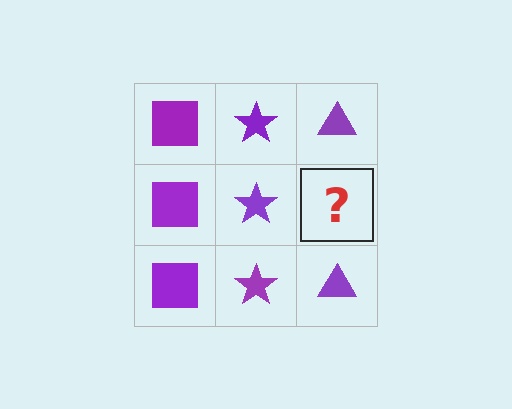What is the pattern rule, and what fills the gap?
The rule is that each column has a consistent shape. The gap should be filled with a purple triangle.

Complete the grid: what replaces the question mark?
The question mark should be replaced with a purple triangle.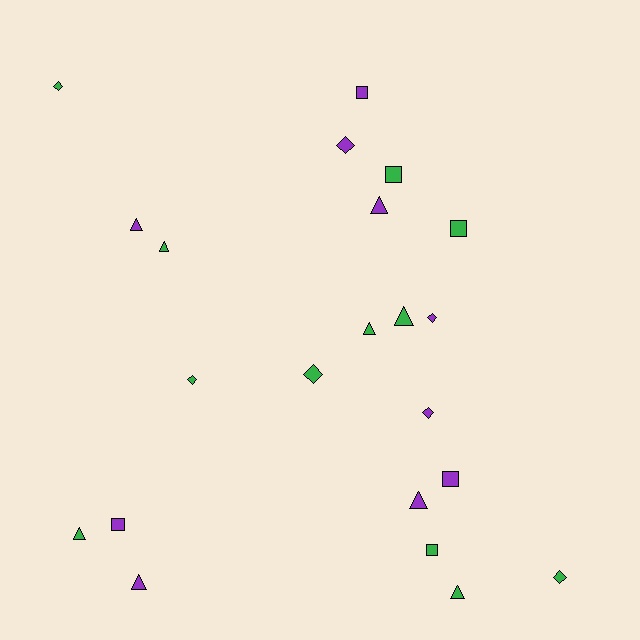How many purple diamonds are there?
There are 3 purple diamonds.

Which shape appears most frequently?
Triangle, with 9 objects.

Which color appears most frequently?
Green, with 12 objects.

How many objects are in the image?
There are 22 objects.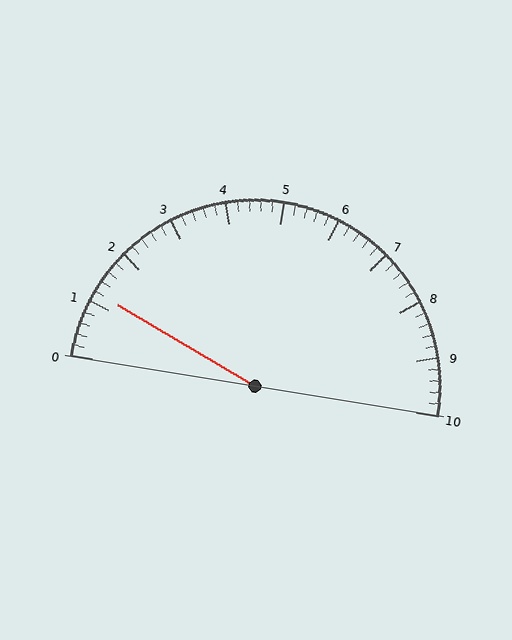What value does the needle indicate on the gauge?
The needle indicates approximately 1.2.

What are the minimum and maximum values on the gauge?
The gauge ranges from 0 to 10.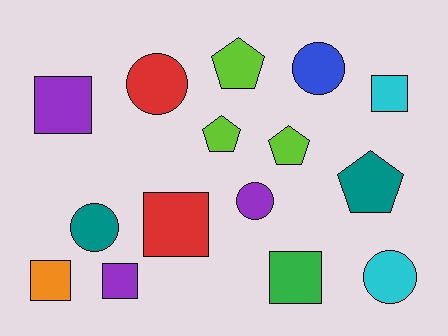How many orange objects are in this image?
There is 1 orange object.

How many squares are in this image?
There are 6 squares.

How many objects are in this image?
There are 15 objects.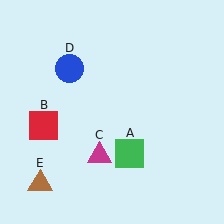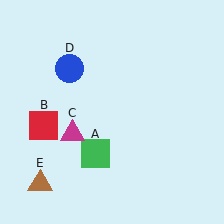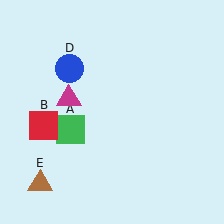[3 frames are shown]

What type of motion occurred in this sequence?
The green square (object A), magenta triangle (object C) rotated clockwise around the center of the scene.